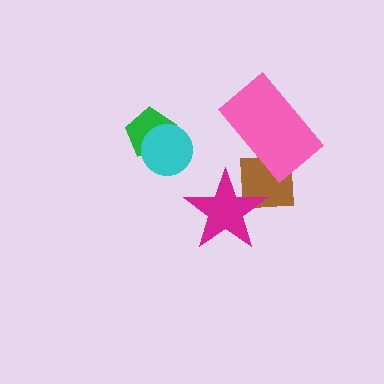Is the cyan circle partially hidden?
No, no other shape covers it.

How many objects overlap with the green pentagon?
1 object overlaps with the green pentagon.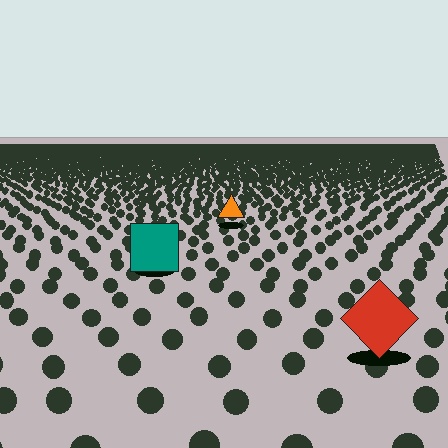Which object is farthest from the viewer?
The orange triangle is farthest from the viewer. It appears smaller and the ground texture around it is denser.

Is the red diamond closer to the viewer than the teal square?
Yes. The red diamond is closer — you can tell from the texture gradient: the ground texture is coarser near it.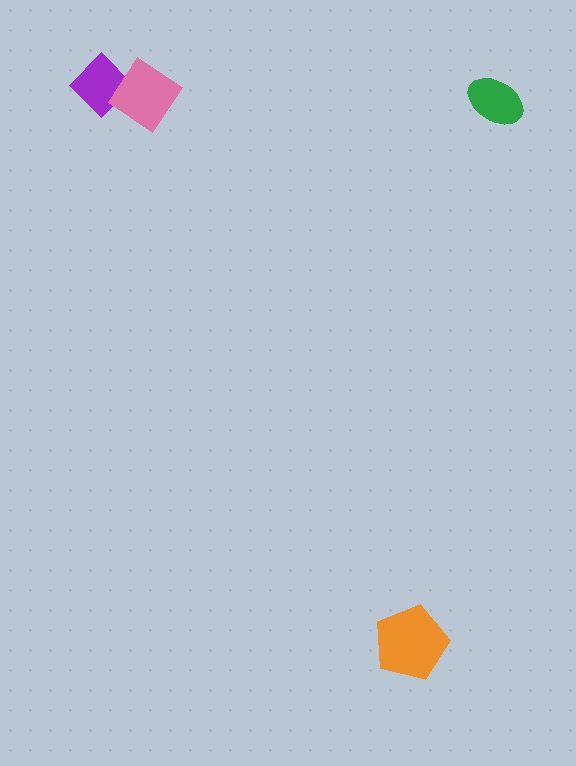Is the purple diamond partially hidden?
Yes, it is partially covered by another shape.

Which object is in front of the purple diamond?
The pink diamond is in front of the purple diamond.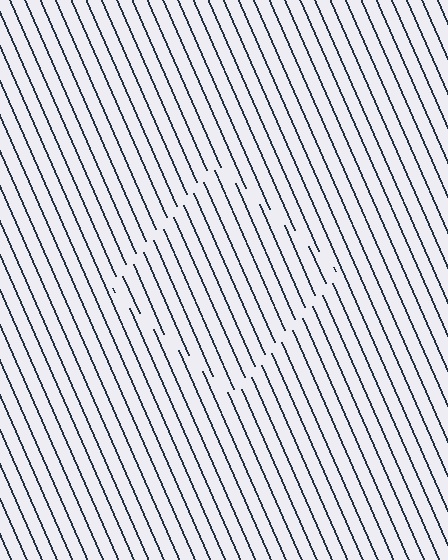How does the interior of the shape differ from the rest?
The interior of the shape contains the same grating, shifted by half a period — the contour is defined by the phase discontinuity where line-ends from the inner and outer gratings abut.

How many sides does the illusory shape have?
4 sides — the line-ends trace a square.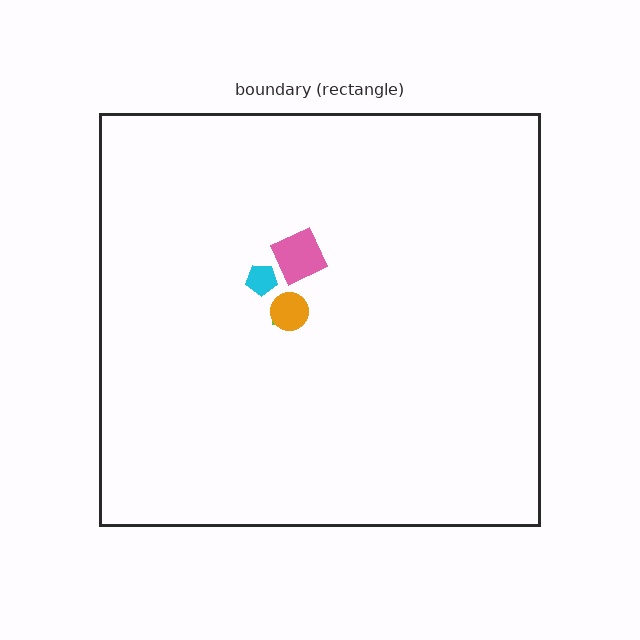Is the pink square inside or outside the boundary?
Inside.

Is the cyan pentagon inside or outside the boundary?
Inside.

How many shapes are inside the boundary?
4 inside, 0 outside.